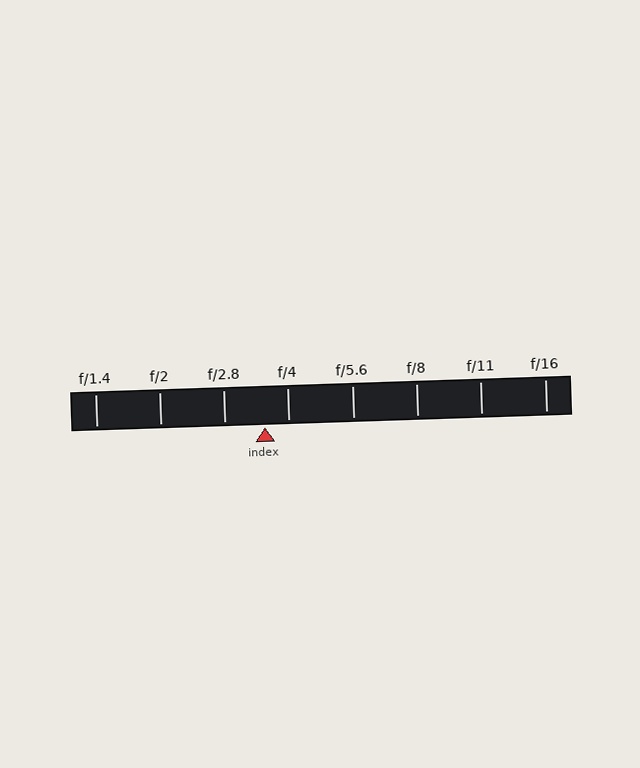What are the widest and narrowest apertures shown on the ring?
The widest aperture shown is f/1.4 and the narrowest is f/16.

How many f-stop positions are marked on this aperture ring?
There are 8 f-stop positions marked.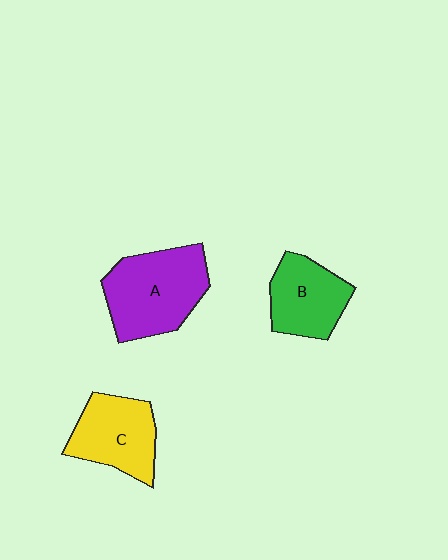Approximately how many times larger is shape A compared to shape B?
Approximately 1.4 times.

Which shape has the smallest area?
Shape B (green).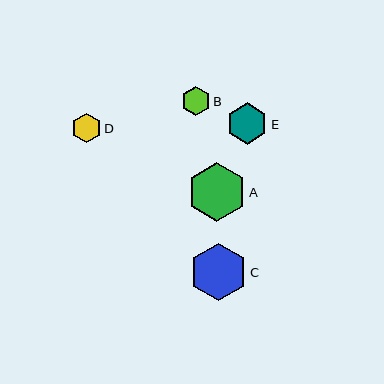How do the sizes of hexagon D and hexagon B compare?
Hexagon D and hexagon B are approximately the same size.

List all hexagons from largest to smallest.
From largest to smallest: A, C, E, D, B.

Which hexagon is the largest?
Hexagon A is the largest with a size of approximately 59 pixels.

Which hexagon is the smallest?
Hexagon B is the smallest with a size of approximately 29 pixels.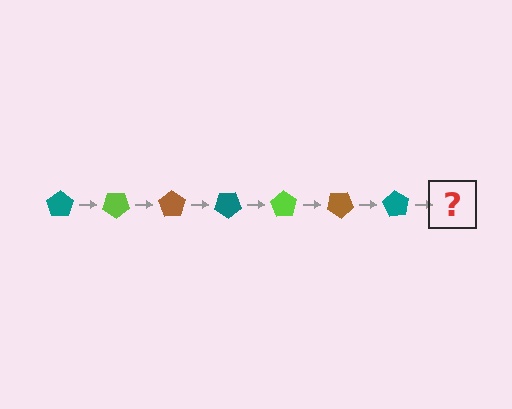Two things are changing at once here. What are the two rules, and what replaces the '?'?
The two rules are that it rotates 35 degrees each step and the color cycles through teal, lime, and brown. The '?' should be a lime pentagon, rotated 245 degrees from the start.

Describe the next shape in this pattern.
It should be a lime pentagon, rotated 245 degrees from the start.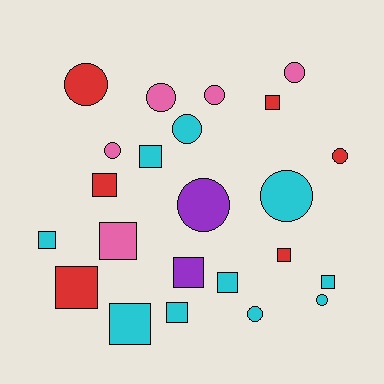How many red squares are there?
There are 4 red squares.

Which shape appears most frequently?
Square, with 12 objects.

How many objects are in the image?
There are 23 objects.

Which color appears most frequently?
Cyan, with 10 objects.